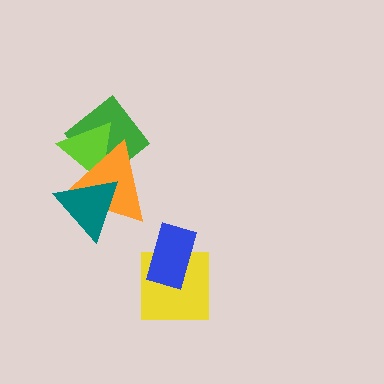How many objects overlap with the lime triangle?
3 objects overlap with the lime triangle.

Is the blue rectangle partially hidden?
No, no other shape covers it.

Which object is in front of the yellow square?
The blue rectangle is in front of the yellow square.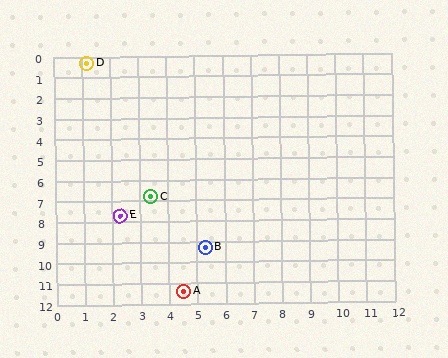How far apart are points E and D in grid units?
Points E and D are about 7.5 grid units apart.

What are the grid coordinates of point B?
Point B is at approximately (5.3, 9.3).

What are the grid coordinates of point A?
Point A is at approximately (4.5, 11.4).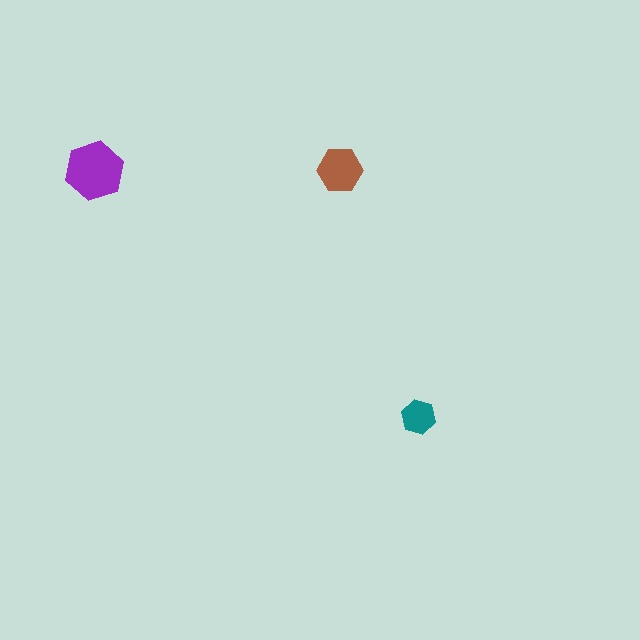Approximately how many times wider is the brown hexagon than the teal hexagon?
About 1.5 times wider.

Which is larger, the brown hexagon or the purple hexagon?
The purple one.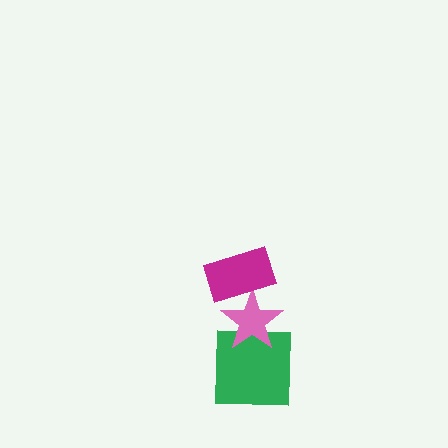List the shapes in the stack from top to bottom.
From top to bottom: the magenta rectangle, the pink star, the green square.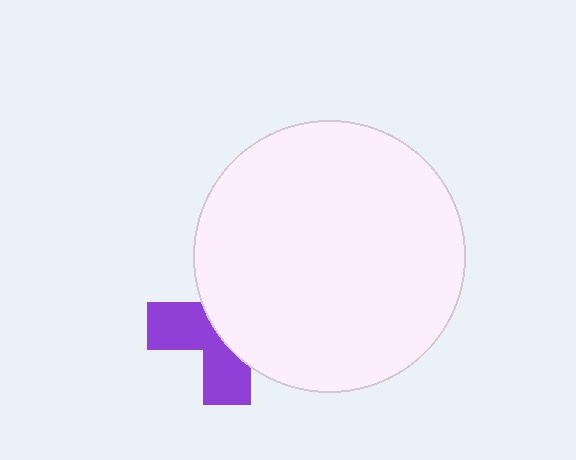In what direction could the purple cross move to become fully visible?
The purple cross could move left. That would shift it out from behind the white circle entirely.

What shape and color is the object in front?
The object in front is a white circle.